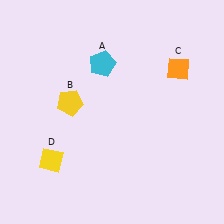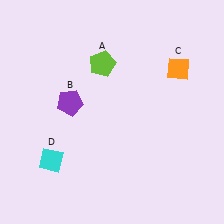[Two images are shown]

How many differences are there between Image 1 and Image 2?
There are 3 differences between the two images.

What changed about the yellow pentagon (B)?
In Image 1, B is yellow. In Image 2, it changed to purple.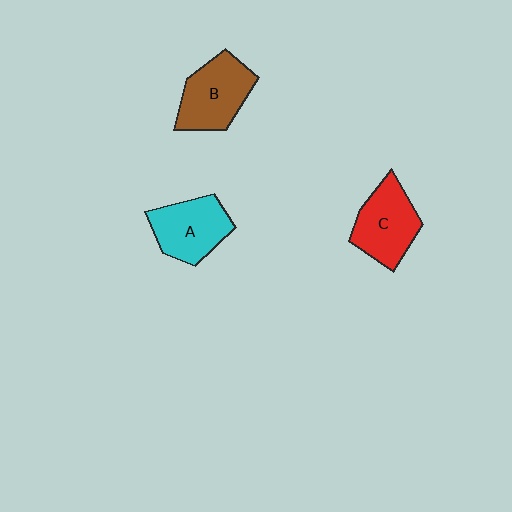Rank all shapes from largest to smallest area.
From largest to smallest: B (brown), C (red), A (cyan).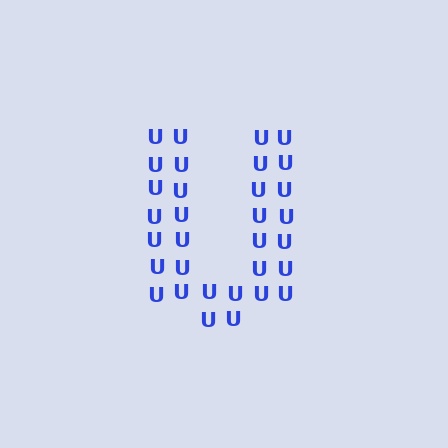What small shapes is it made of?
It is made of small letter U's.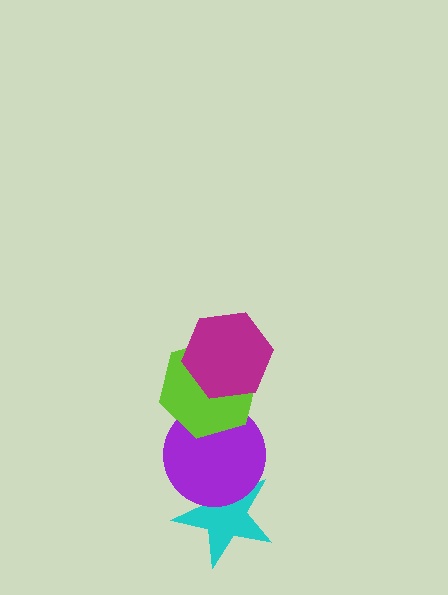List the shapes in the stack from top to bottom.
From top to bottom: the magenta hexagon, the lime hexagon, the purple circle, the cyan star.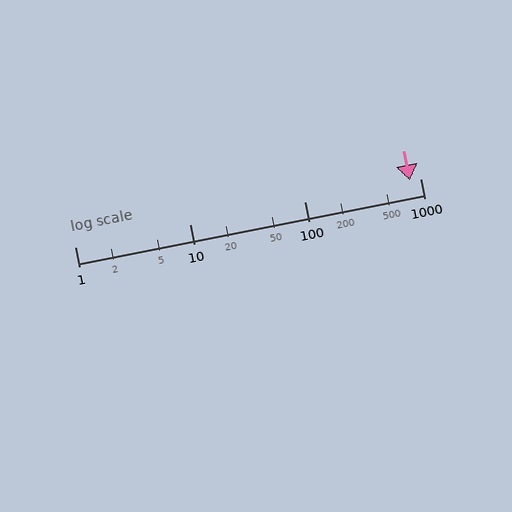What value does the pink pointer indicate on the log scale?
The pointer indicates approximately 820.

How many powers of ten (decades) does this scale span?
The scale spans 3 decades, from 1 to 1000.